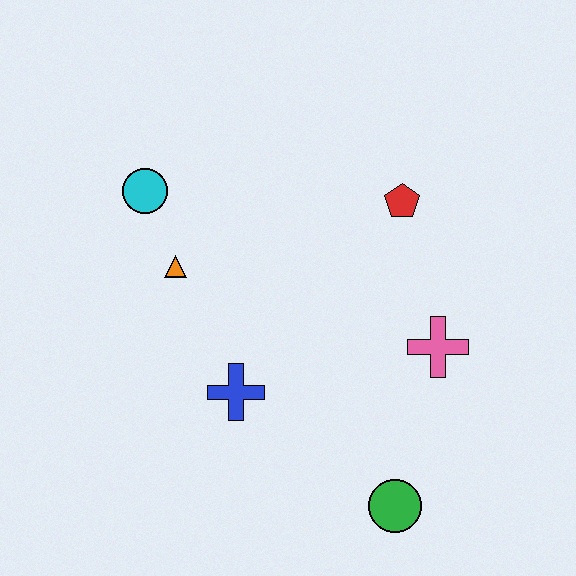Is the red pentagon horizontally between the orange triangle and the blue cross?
No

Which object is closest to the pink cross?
The red pentagon is closest to the pink cross.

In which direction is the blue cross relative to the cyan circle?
The blue cross is below the cyan circle.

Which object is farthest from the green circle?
The cyan circle is farthest from the green circle.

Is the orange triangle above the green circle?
Yes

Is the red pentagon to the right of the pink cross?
No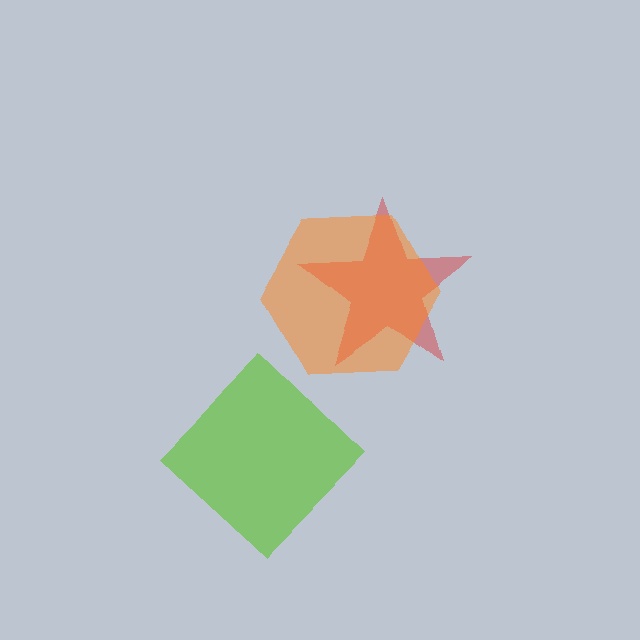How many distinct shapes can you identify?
There are 3 distinct shapes: a lime diamond, a red star, an orange hexagon.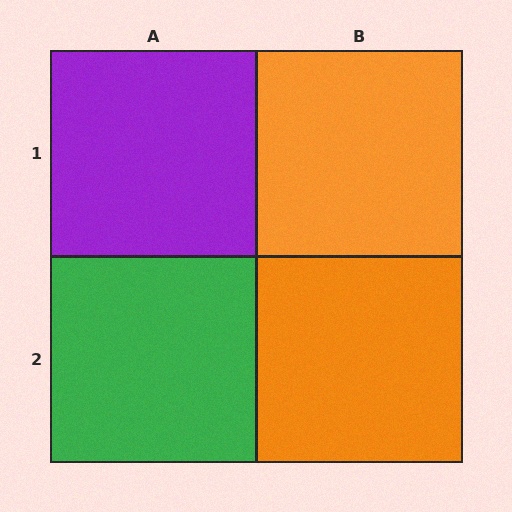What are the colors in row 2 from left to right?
Green, orange.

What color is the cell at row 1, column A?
Purple.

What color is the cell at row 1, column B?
Orange.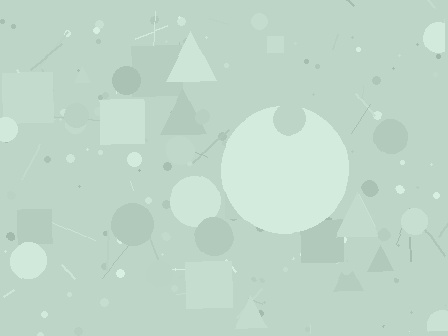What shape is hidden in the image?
A circle is hidden in the image.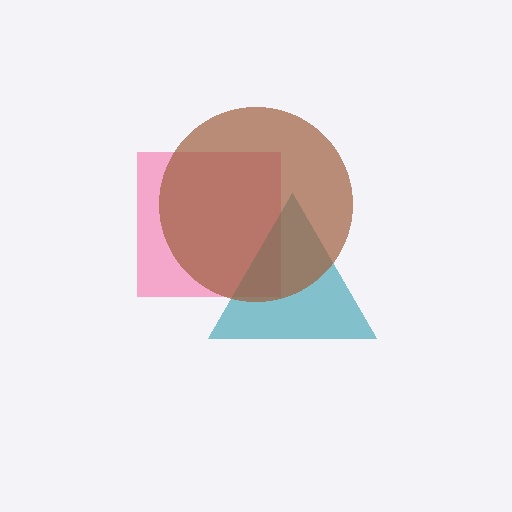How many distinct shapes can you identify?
There are 3 distinct shapes: a pink square, a teal triangle, a brown circle.